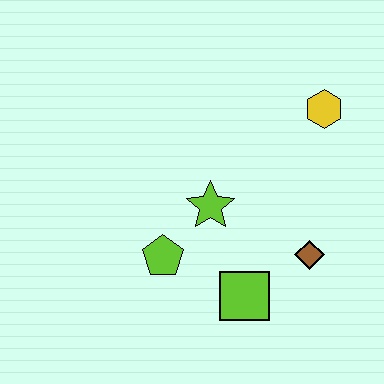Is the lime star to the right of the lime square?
No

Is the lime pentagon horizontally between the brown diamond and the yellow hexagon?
No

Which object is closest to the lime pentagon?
The lime star is closest to the lime pentagon.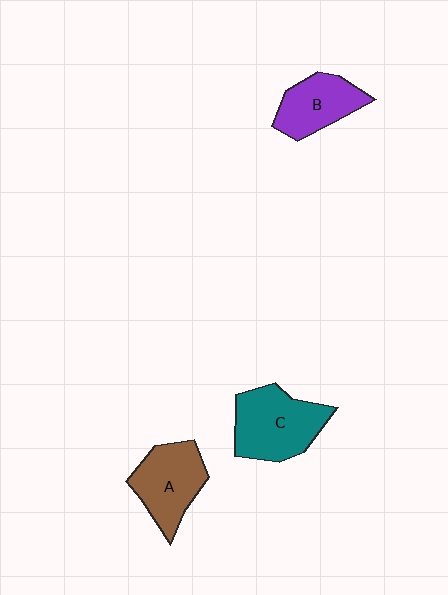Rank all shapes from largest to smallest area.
From largest to smallest: C (teal), A (brown), B (purple).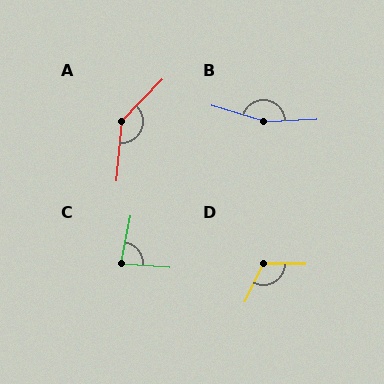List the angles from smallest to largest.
C (83°), D (116°), A (142°), B (161°).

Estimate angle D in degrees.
Approximately 116 degrees.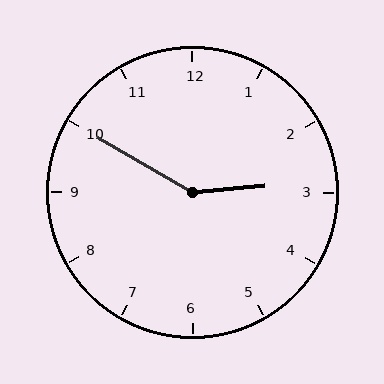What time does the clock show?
2:50.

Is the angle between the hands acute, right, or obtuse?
It is obtuse.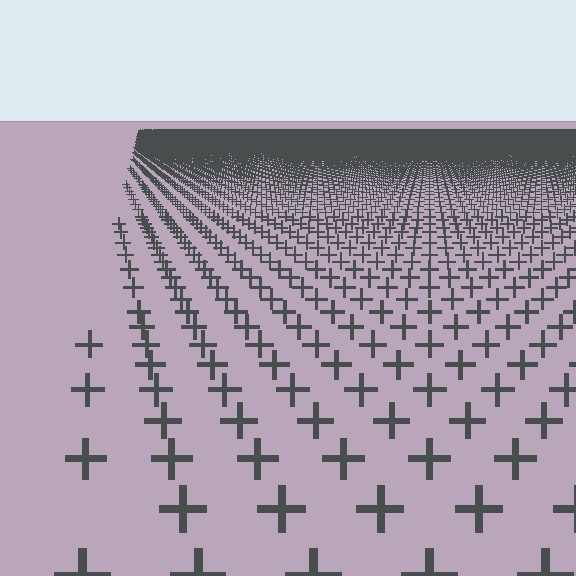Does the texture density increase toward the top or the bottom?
Density increases toward the top.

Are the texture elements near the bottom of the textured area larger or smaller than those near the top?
Larger. Near the bottom, elements are closer to the viewer and appear at a bigger on-screen size.